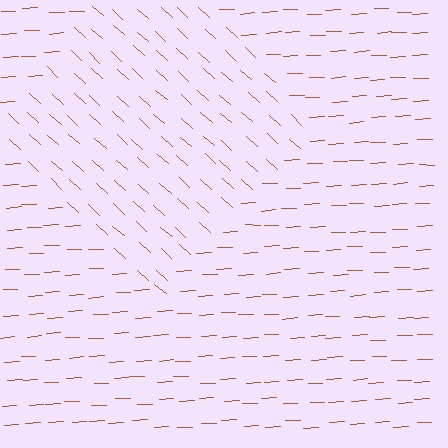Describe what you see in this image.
The image is filled with small brown line segments. A diamond region in the image has lines oriented differently from the surrounding lines, creating a visible texture boundary.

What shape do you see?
I see a diamond.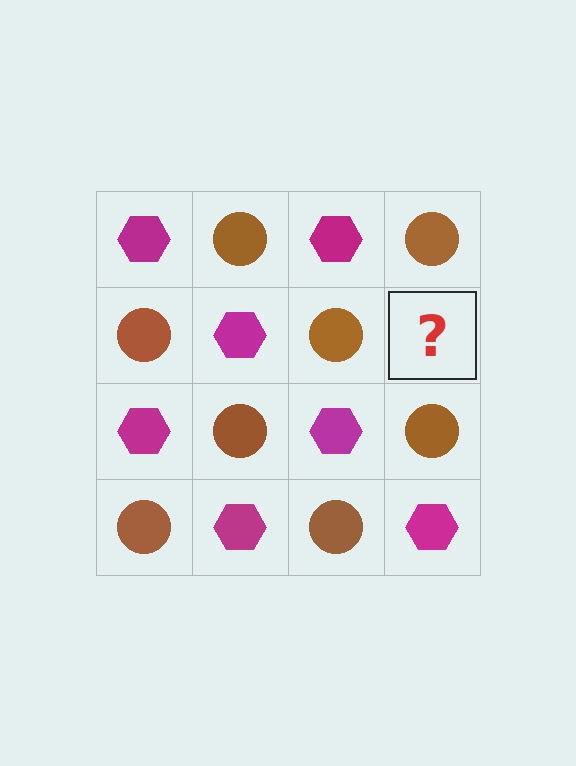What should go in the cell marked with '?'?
The missing cell should contain a magenta hexagon.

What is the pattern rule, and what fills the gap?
The rule is that it alternates magenta hexagon and brown circle in a checkerboard pattern. The gap should be filled with a magenta hexagon.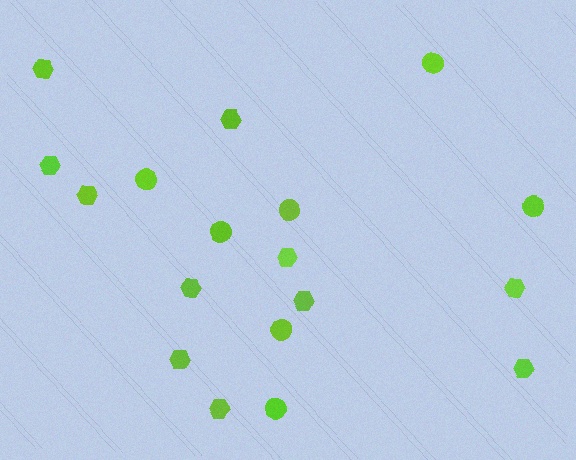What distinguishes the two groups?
There are 2 groups: one group of circles (7) and one group of hexagons (11).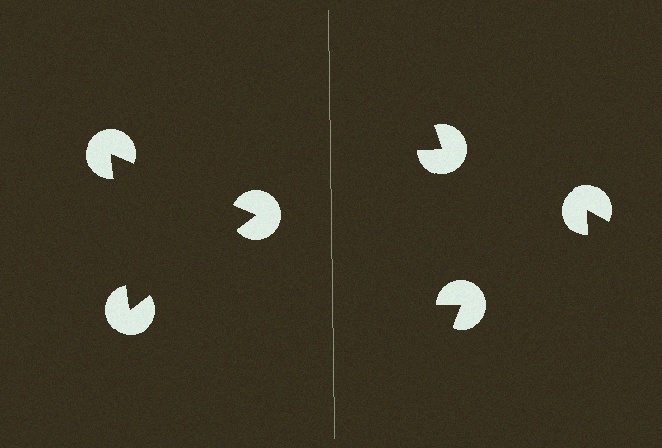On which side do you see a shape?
An illusory triangle appears on the left side. On the right side the wedge cuts are rotated, so no coherent shape forms.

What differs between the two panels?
The pac-man discs are positioned identically on both sides; only the wedge orientations differ. On the left they align to a triangle; on the right they are misaligned.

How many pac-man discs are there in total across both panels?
6 — 3 on each side.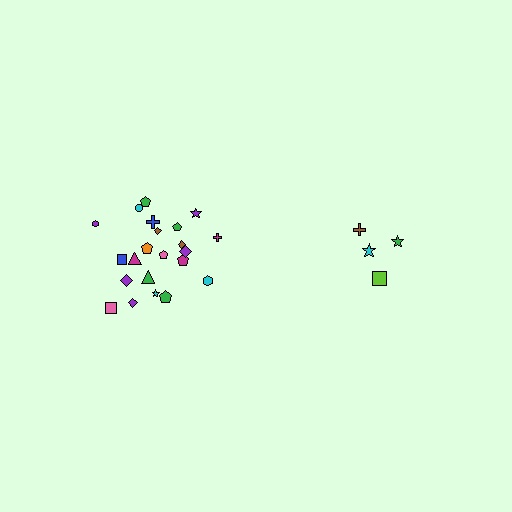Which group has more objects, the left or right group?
The left group.